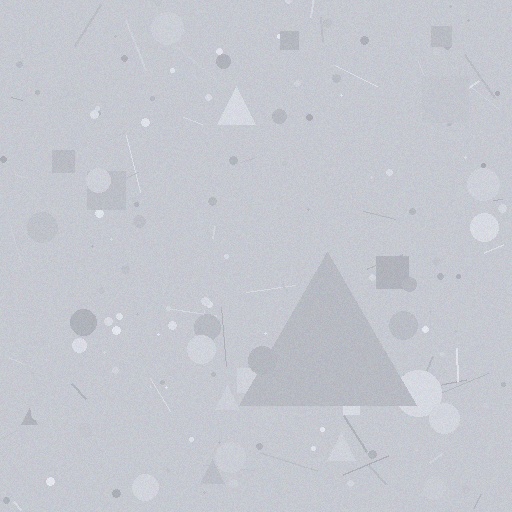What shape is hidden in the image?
A triangle is hidden in the image.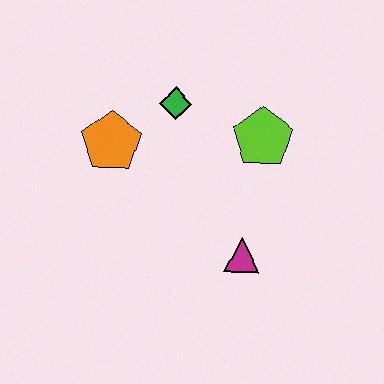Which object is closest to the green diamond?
The orange pentagon is closest to the green diamond.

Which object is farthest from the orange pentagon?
The magenta triangle is farthest from the orange pentagon.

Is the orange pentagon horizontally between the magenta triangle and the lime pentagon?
No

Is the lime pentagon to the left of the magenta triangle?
No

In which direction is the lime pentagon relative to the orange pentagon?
The lime pentagon is to the right of the orange pentagon.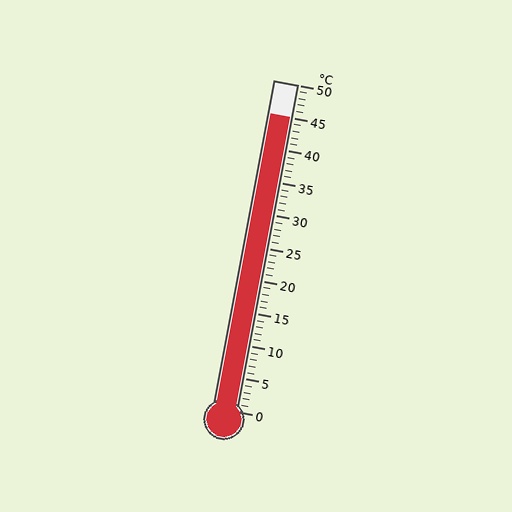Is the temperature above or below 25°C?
The temperature is above 25°C.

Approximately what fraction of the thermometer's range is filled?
The thermometer is filled to approximately 90% of its range.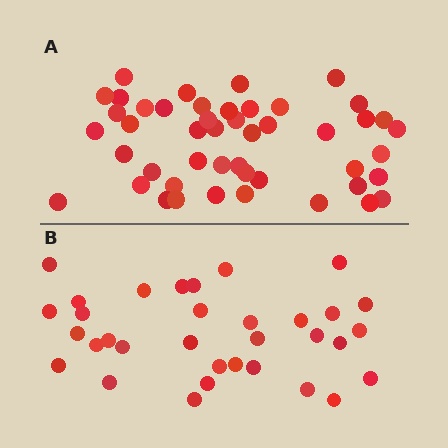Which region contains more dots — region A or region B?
Region A (the top region) has more dots.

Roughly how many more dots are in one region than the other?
Region A has approximately 15 more dots than region B.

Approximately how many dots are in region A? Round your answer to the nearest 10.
About 50 dots. (The exact count is 47, which rounds to 50.)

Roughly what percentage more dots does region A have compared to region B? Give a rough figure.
About 40% more.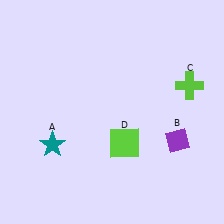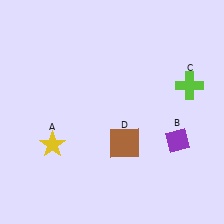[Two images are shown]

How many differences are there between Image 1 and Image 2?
There are 2 differences between the two images.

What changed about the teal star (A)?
In Image 1, A is teal. In Image 2, it changed to yellow.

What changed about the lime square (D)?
In Image 1, D is lime. In Image 2, it changed to brown.